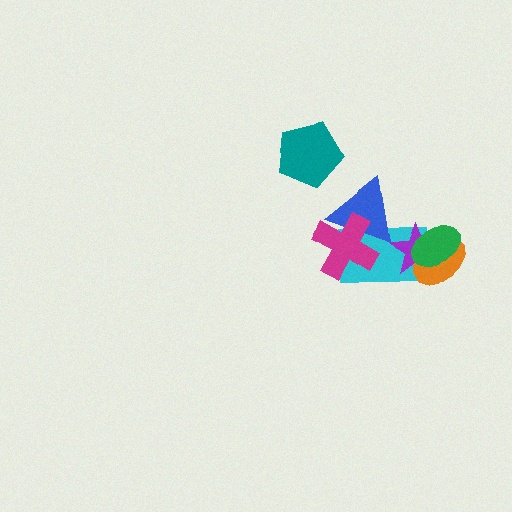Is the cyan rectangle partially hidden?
Yes, it is partially covered by another shape.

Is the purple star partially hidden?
Yes, it is partially covered by another shape.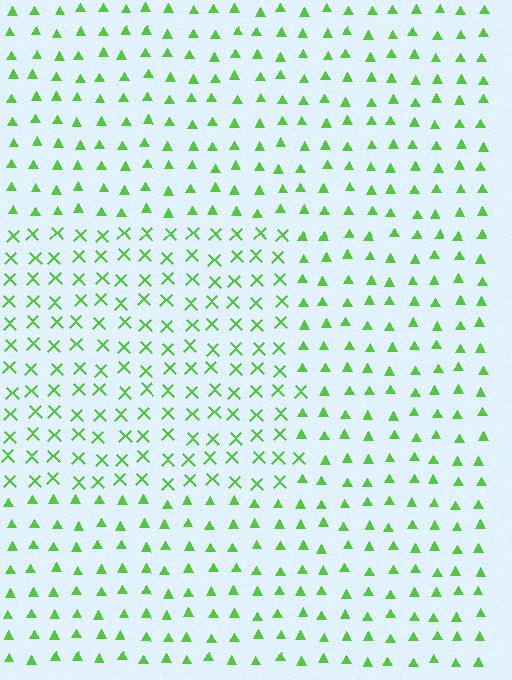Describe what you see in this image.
The image is filled with small lime elements arranged in a uniform grid. A rectangle-shaped region contains X marks, while the surrounding area contains triangles. The boundary is defined purely by the change in element shape.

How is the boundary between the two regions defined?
The boundary is defined by a change in element shape: X marks inside vs. triangles outside. All elements share the same color and spacing.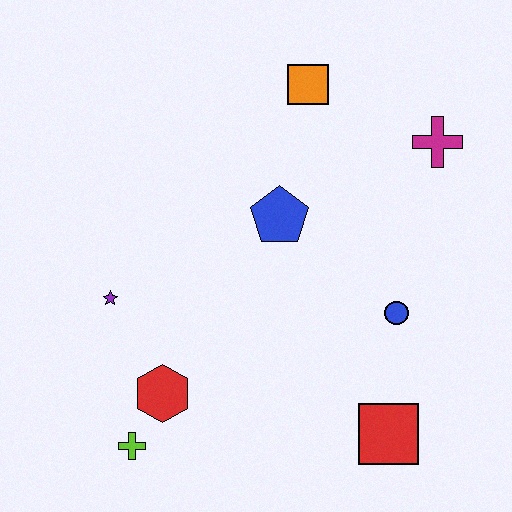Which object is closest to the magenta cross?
The orange square is closest to the magenta cross.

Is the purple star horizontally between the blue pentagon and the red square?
No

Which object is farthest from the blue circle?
The lime cross is farthest from the blue circle.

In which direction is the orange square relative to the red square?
The orange square is above the red square.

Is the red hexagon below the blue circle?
Yes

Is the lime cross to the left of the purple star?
No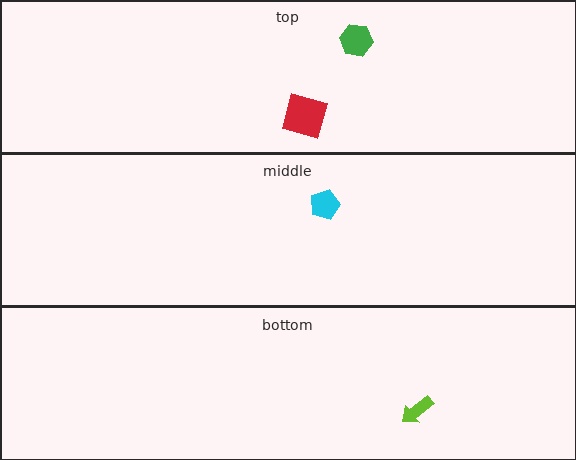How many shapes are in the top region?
2.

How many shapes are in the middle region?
1.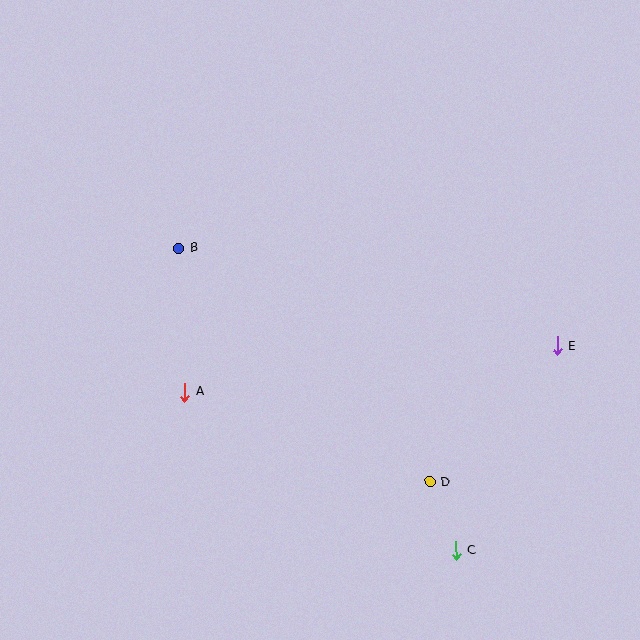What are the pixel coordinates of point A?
Point A is at (184, 392).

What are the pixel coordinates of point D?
Point D is at (430, 482).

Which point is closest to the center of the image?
Point A at (184, 392) is closest to the center.